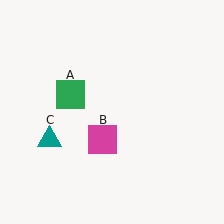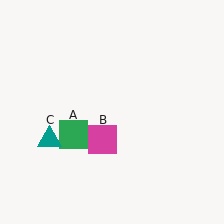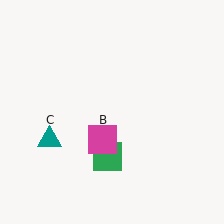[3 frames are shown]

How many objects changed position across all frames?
1 object changed position: green square (object A).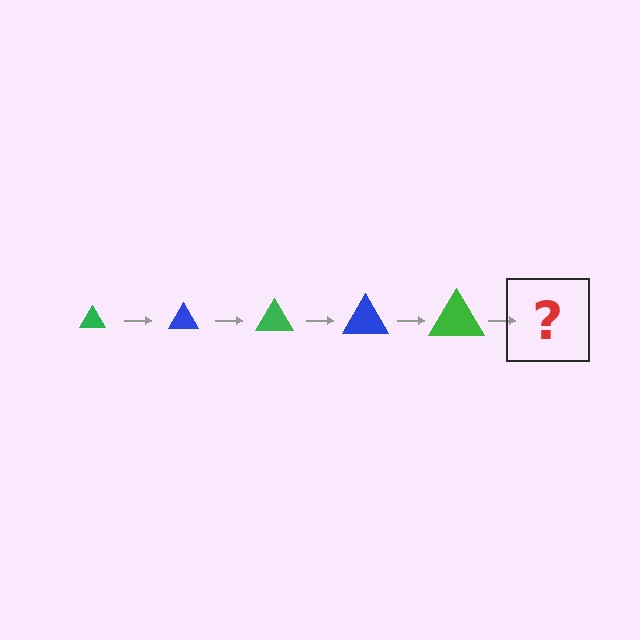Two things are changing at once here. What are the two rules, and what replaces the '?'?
The two rules are that the triangle grows larger each step and the color cycles through green and blue. The '?' should be a blue triangle, larger than the previous one.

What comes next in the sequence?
The next element should be a blue triangle, larger than the previous one.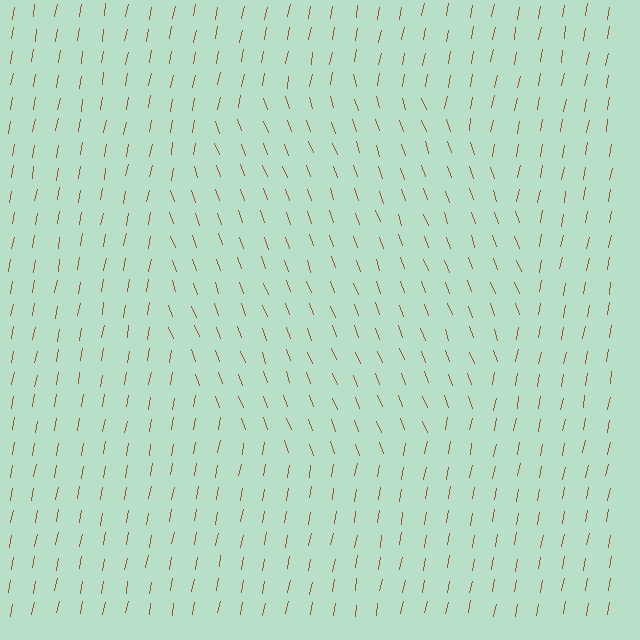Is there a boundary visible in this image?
Yes, there is a texture boundary formed by a change in line orientation.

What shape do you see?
I see a circle.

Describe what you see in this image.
The image is filled with small brown line segments. A circle region in the image has lines oriented differently from the surrounding lines, creating a visible texture boundary.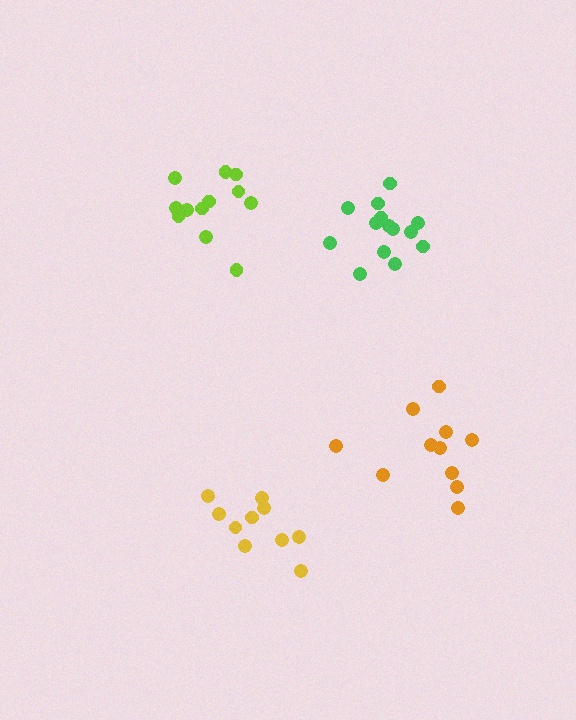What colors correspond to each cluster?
The clusters are colored: orange, yellow, green, lime.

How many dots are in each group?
Group 1: 11 dots, Group 2: 10 dots, Group 3: 14 dots, Group 4: 12 dots (47 total).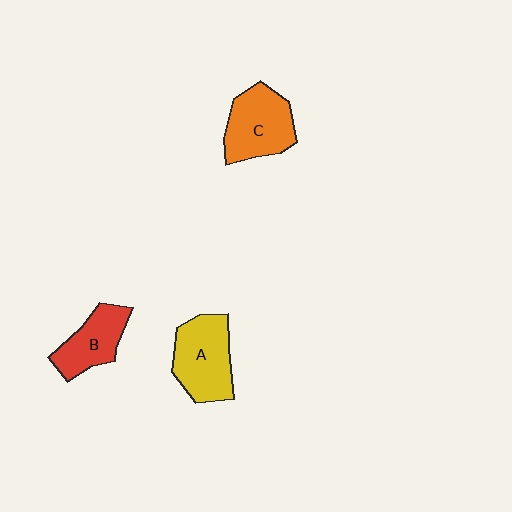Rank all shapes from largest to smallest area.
From largest to smallest: A (yellow), C (orange), B (red).